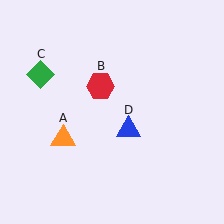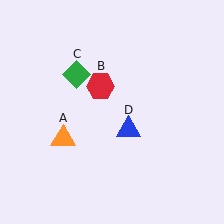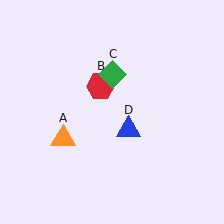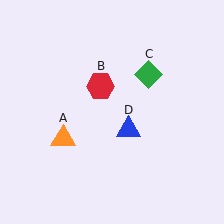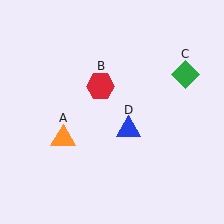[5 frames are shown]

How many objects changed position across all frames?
1 object changed position: green diamond (object C).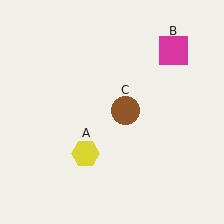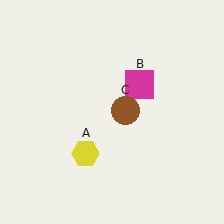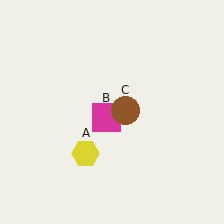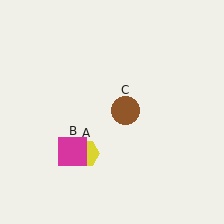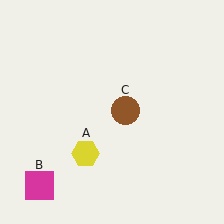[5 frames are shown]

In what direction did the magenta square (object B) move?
The magenta square (object B) moved down and to the left.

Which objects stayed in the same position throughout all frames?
Yellow hexagon (object A) and brown circle (object C) remained stationary.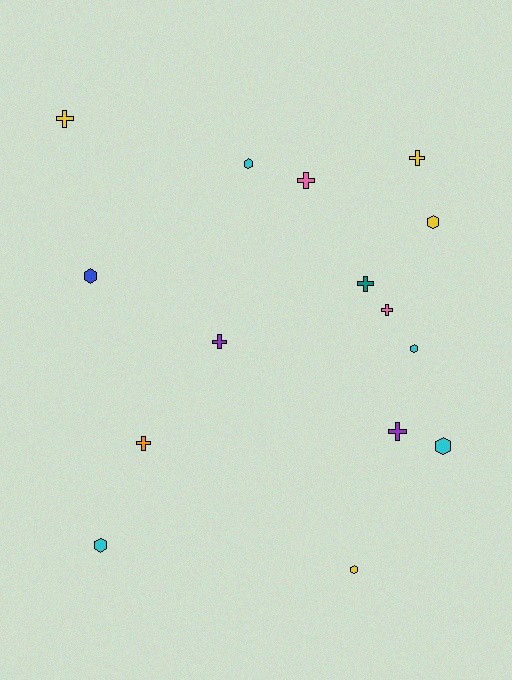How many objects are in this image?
There are 15 objects.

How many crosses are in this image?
There are 8 crosses.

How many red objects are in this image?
There are no red objects.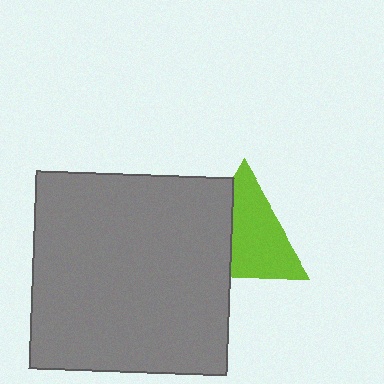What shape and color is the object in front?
The object in front is a gray square.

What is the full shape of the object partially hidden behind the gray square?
The partially hidden object is a lime triangle.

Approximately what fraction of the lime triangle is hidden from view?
Roughly 36% of the lime triangle is hidden behind the gray square.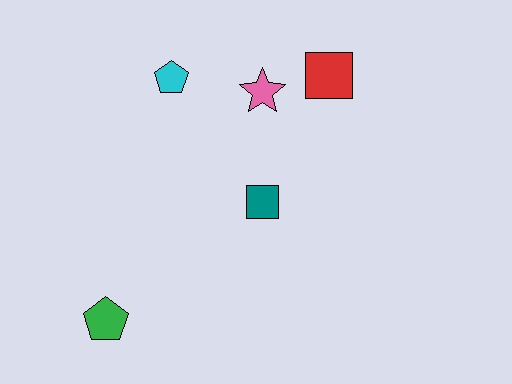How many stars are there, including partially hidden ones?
There is 1 star.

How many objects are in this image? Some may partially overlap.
There are 5 objects.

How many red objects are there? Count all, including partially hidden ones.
There is 1 red object.